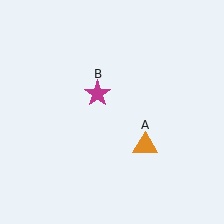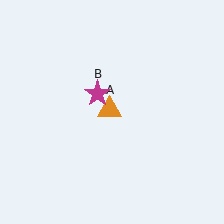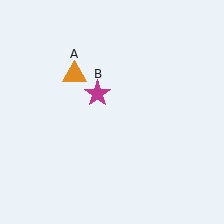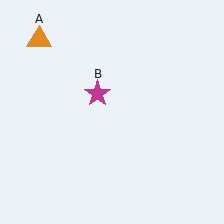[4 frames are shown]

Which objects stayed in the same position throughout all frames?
Magenta star (object B) remained stationary.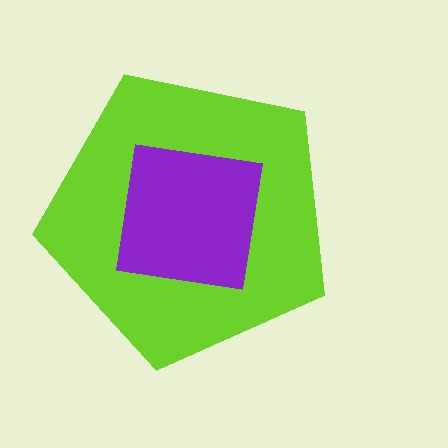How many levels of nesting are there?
2.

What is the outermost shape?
The lime pentagon.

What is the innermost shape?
The purple square.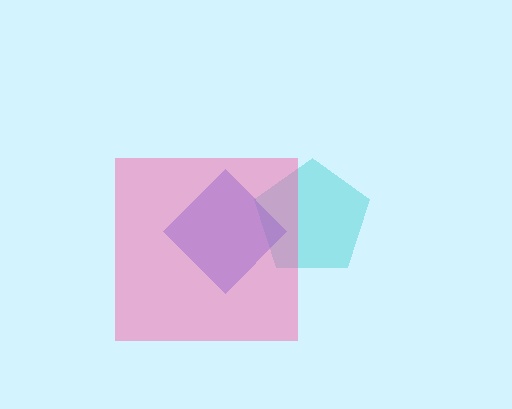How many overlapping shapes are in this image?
There are 3 overlapping shapes in the image.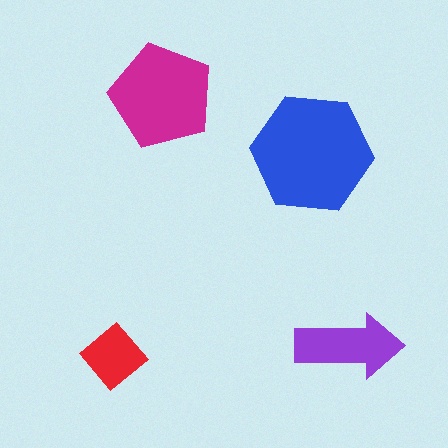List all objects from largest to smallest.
The blue hexagon, the magenta pentagon, the purple arrow, the red diamond.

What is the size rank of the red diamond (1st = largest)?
4th.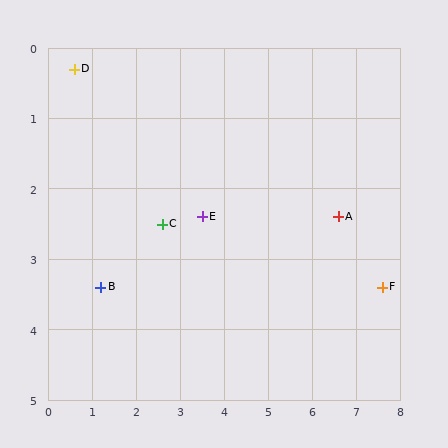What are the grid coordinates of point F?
Point F is at approximately (7.6, 3.4).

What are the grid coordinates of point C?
Point C is at approximately (2.6, 2.5).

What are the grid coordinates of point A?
Point A is at approximately (6.6, 2.4).